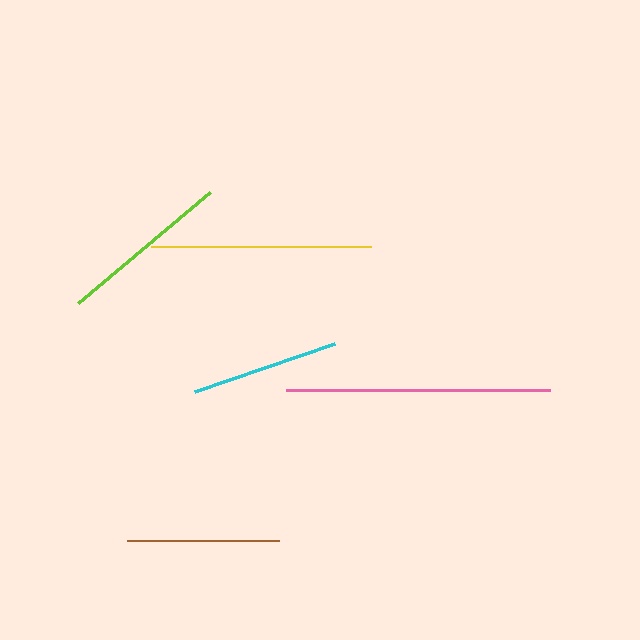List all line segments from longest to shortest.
From longest to shortest: pink, yellow, lime, brown, cyan.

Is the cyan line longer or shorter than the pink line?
The pink line is longer than the cyan line.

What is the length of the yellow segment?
The yellow segment is approximately 219 pixels long.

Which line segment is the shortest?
The cyan line is the shortest at approximately 148 pixels.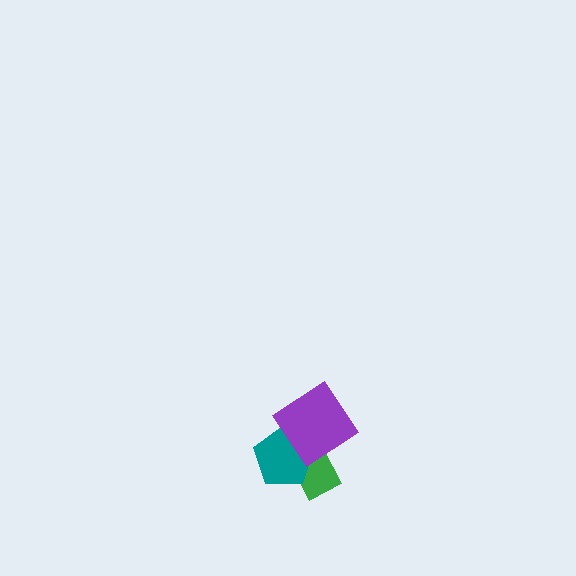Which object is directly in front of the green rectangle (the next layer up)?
The teal pentagon is directly in front of the green rectangle.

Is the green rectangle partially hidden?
Yes, it is partially covered by another shape.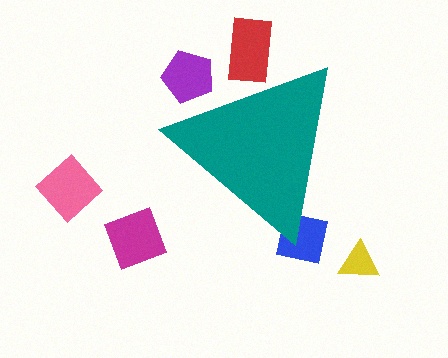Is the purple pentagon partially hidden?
Yes, the purple pentagon is partially hidden behind the teal triangle.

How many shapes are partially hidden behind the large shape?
3 shapes are partially hidden.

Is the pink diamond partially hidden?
No, the pink diamond is fully visible.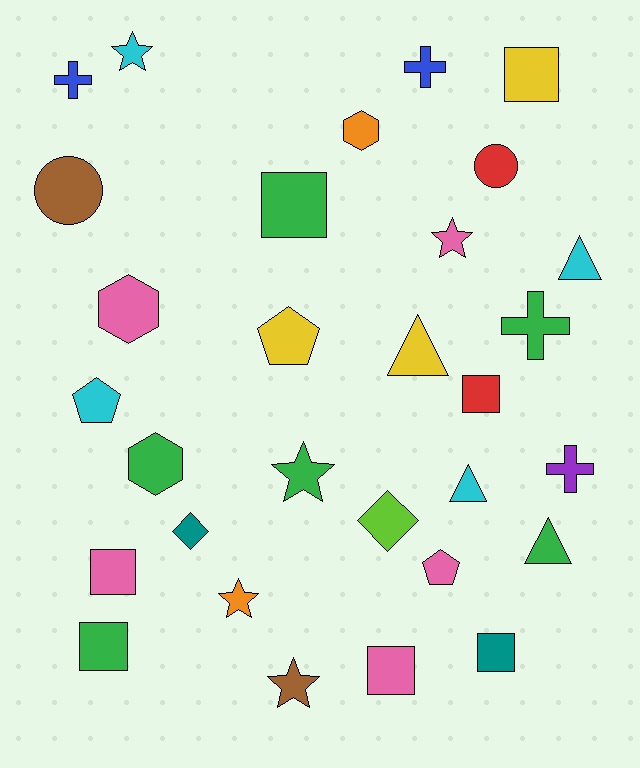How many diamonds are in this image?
There are 2 diamonds.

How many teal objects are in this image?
There are 2 teal objects.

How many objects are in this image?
There are 30 objects.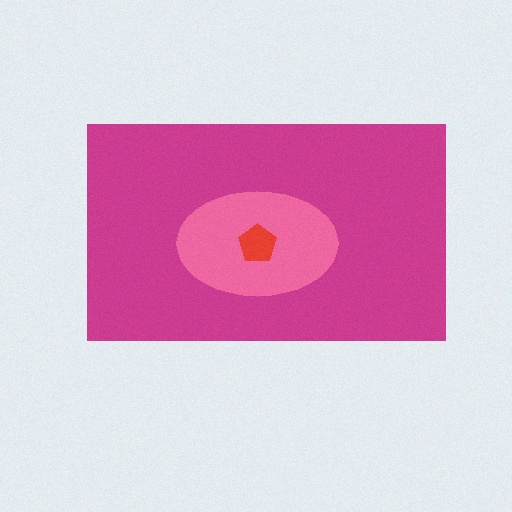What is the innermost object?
The red pentagon.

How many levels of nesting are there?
3.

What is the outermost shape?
The magenta rectangle.